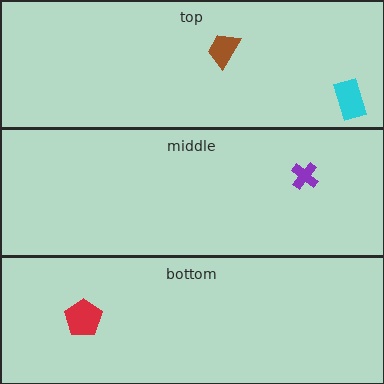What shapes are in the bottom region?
The red pentagon.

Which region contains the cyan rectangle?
The top region.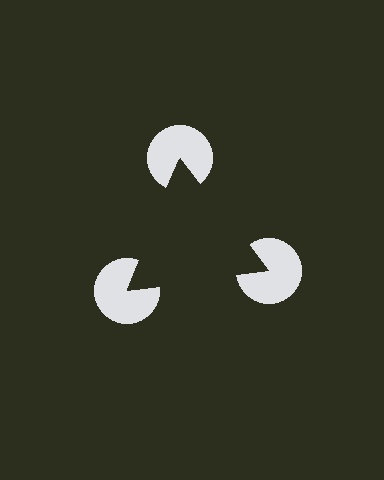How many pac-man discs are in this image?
There are 3 — one at each vertex of the illusory triangle.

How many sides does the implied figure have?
3 sides.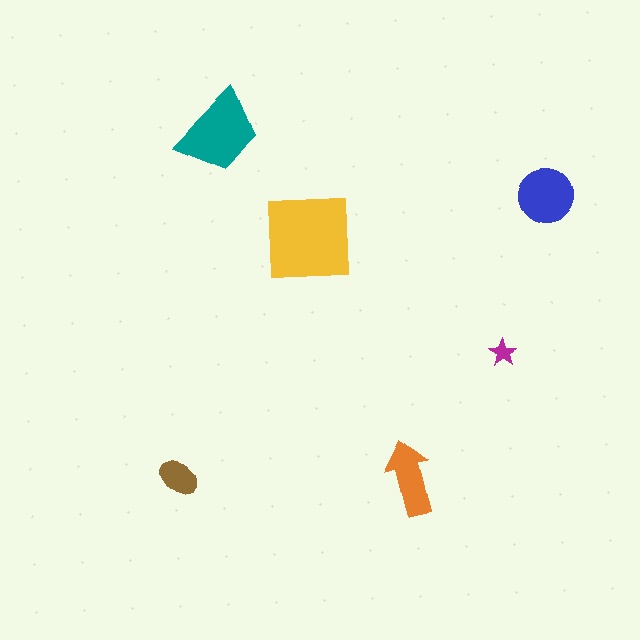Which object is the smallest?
The magenta star.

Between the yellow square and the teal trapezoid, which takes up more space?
The yellow square.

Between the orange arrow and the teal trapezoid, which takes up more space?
The teal trapezoid.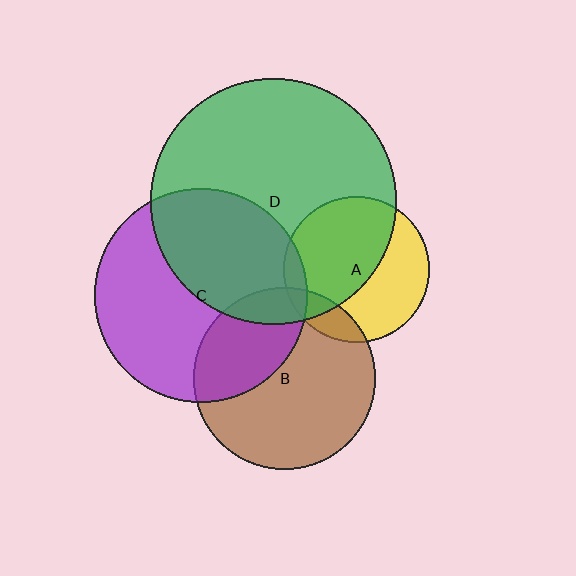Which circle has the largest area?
Circle D (green).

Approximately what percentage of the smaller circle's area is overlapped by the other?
Approximately 10%.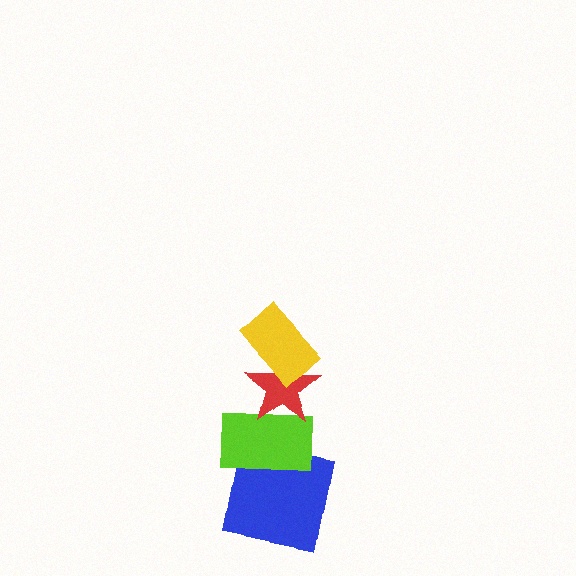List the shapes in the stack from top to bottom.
From top to bottom: the yellow rectangle, the red star, the lime rectangle, the blue square.